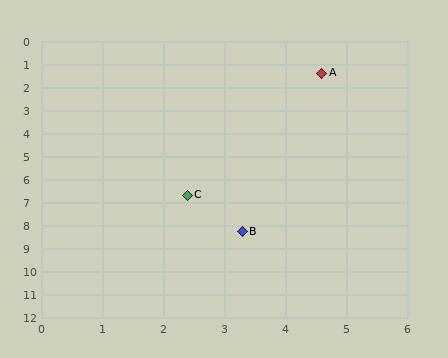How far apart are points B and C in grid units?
Points B and C are about 1.8 grid units apart.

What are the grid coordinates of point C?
Point C is at approximately (2.4, 6.7).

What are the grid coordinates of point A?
Point A is at approximately (4.6, 1.4).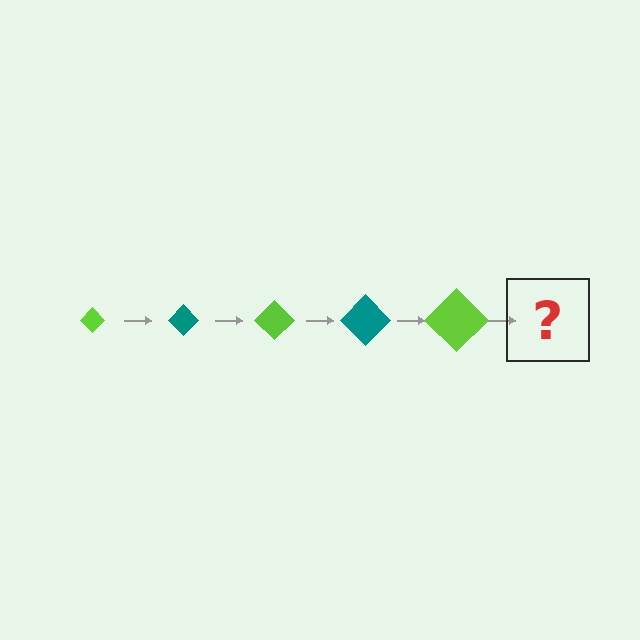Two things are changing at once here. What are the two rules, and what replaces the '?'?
The two rules are that the diamond grows larger each step and the color cycles through lime and teal. The '?' should be a teal diamond, larger than the previous one.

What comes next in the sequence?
The next element should be a teal diamond, larger than the previous one.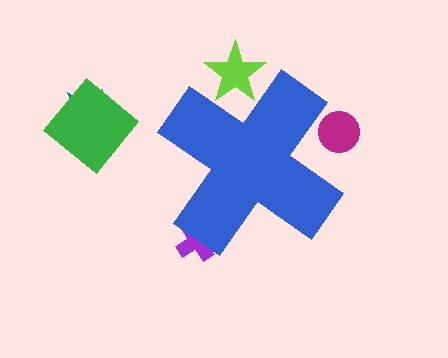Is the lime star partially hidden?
Yes, the lime star is partially hidden behind the blue cross.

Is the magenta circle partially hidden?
Yes, the magenta circle is partially hidden behind the blue cross.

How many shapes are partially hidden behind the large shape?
3 shapes are partially hidden.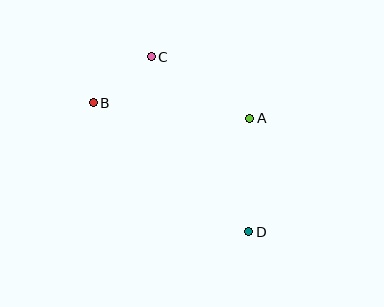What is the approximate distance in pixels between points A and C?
The distance between A and C is approximately 116 pixels.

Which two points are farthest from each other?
Points B and D are farthest from each other.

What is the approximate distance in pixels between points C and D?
The distance between C and D is approximately 200 pixels.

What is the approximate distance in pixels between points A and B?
The distance between A and B is approximately 157 pixels.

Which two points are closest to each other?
Points B and C are closest to each other.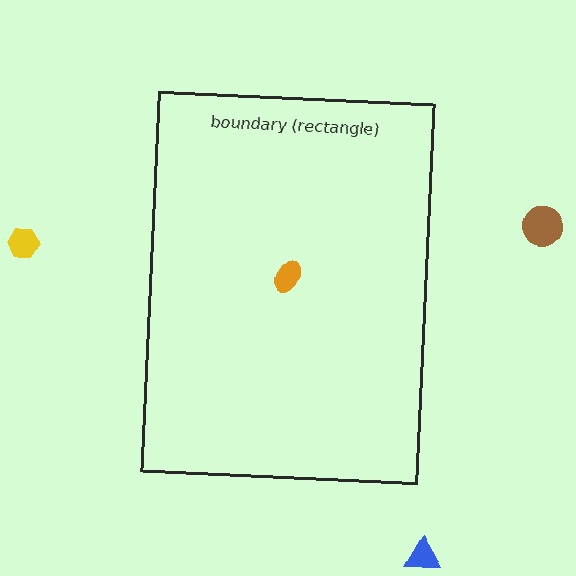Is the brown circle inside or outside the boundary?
Outside.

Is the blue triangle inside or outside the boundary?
Outside.